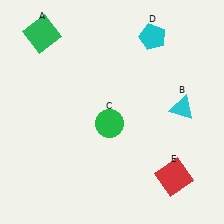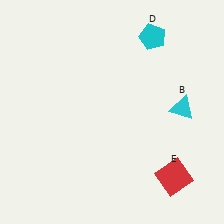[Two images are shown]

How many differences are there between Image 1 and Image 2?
There are 2 differences between the two images.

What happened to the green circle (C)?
The green circle (C) was removed in Image 2. It was in the bottom-left area of Image 1.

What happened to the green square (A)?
The green square (A) was removed in Image 2. It was in the top-left area of Image 1.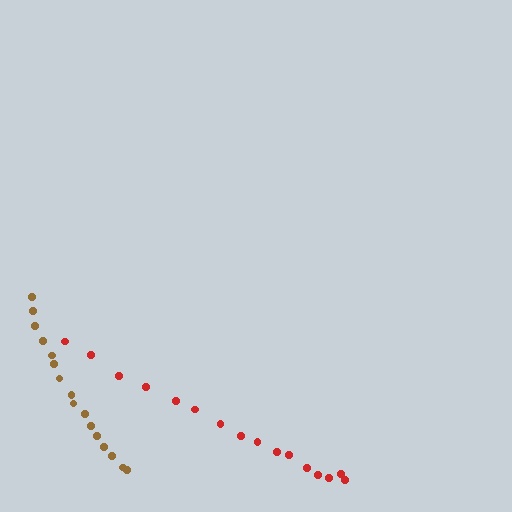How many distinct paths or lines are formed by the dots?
There are 2 distinct paths.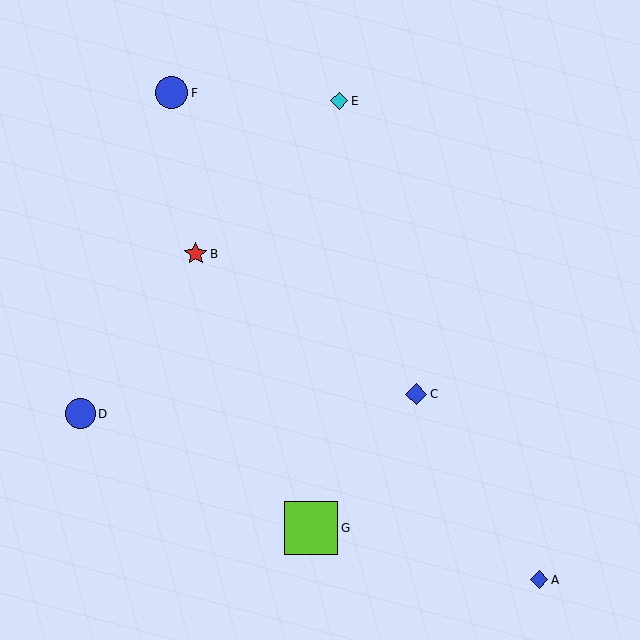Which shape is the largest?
The lime square (labeled G) is the largest.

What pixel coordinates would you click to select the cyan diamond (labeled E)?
Click at (339, 101) to select the cyan diamond E.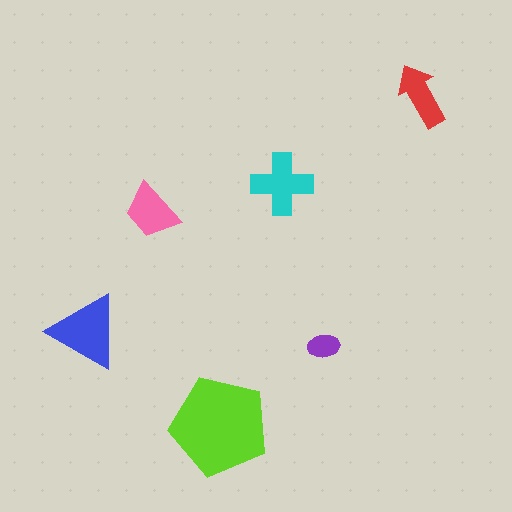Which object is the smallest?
The purple ellipse.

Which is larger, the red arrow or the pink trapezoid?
The pink trapezoid.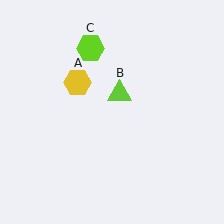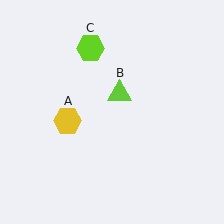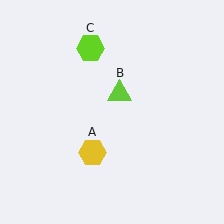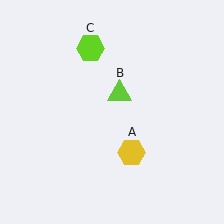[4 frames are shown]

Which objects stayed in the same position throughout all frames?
Lime triangle (object B) and lime hexagon (object C) remained stationary.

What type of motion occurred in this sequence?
The yellow hexagon (object A) rotated counterclockwise around the center of the scene.